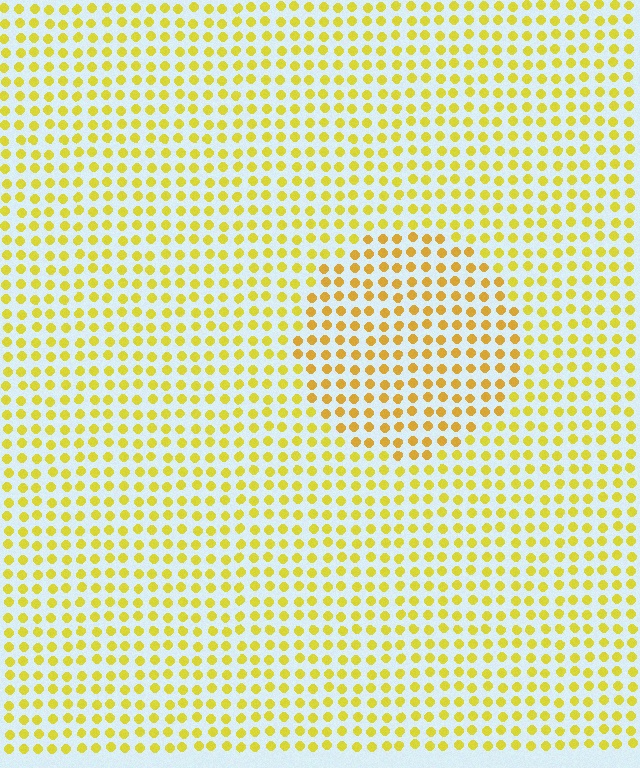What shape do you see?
I see a circle.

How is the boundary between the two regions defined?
The boundary is defined purely by a slight shift in hue (about 18 degrees). Spacing, size, and orientation are identical on both sides.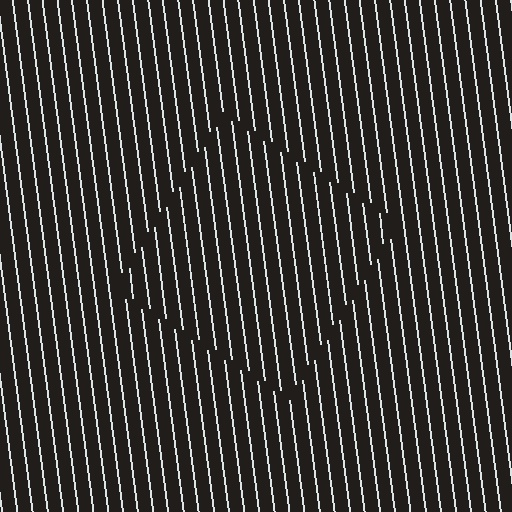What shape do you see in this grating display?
An illusory square. The interior of the shape contains the same grating, shifted by half a period — the contour is defined by the phase discontinuity where line-ends from the inner and outer gratings abut.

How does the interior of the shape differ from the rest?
The interior of the shape contains the same grating, shifted by half a period — the contour is defined by the phase discontinuity where line-ends from the inner and outer gratings abut.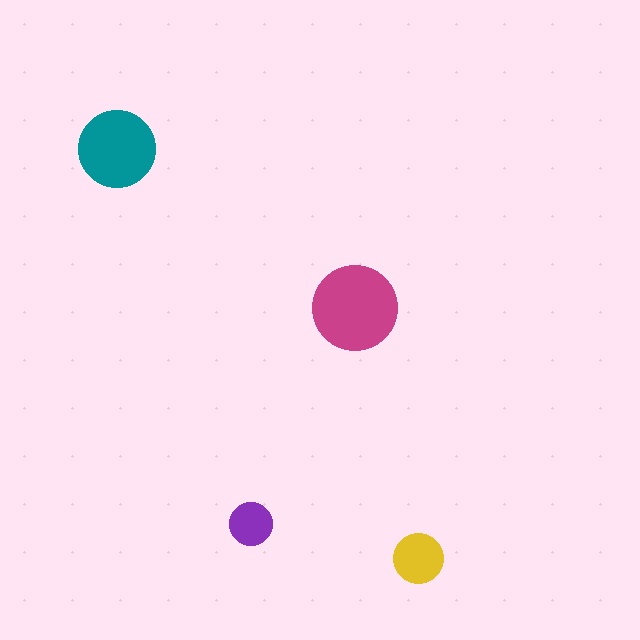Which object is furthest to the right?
The yellow circle is rightmost.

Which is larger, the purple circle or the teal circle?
The teal one.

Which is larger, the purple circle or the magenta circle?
The magenta one.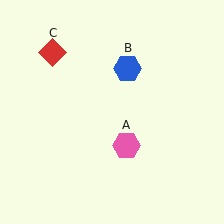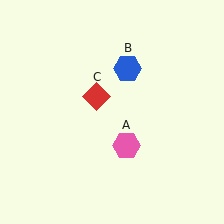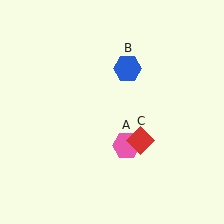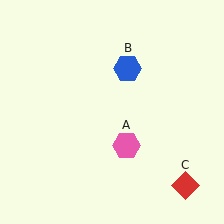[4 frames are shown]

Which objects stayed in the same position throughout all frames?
Pink hexagon (object A) and blue hexagon (object B) remained stationary.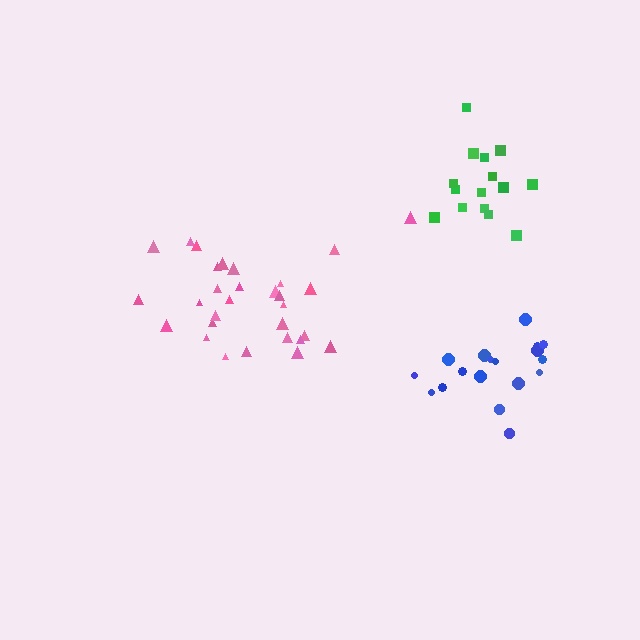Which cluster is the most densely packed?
Green.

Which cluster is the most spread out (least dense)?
Pink.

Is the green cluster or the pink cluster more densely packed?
Green.